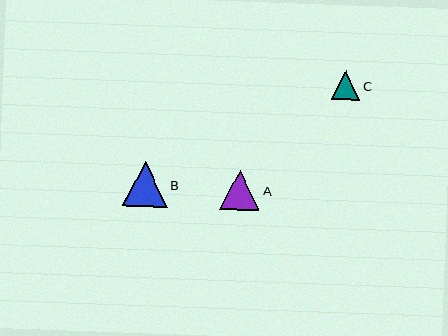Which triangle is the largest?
Triangle B is the largest with a size of approximately 45 pixels.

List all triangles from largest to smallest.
From largest to smallest: B, A, C.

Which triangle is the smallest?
Triangle C is the smallest with a size of approximately 28 pixels.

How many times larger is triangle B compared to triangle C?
Triangle B is approximately 1.6 times the size of triangle C.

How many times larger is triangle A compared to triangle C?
Triangle A is approximately 1.4 times the size of triangle C.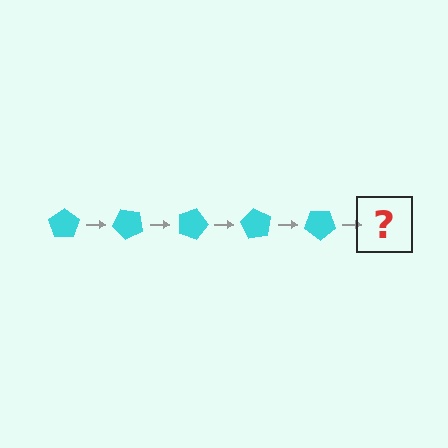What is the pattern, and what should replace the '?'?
The pattern is that the pentagon rotates 45 degrees each step. The '?' should be a cyan pentagon rotated 225 degrees.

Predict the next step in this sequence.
The next step is a cyan pentagon rotated 225 degrees.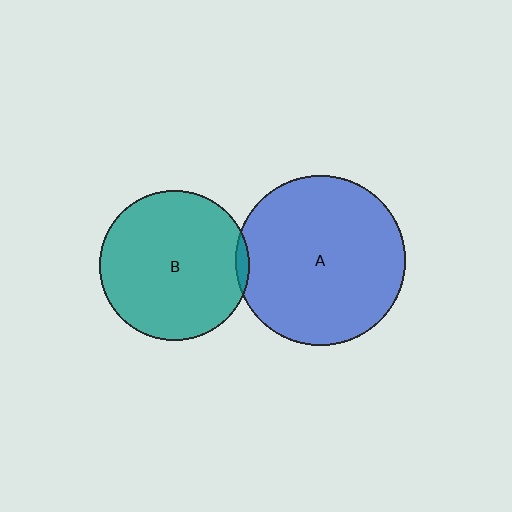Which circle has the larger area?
Circle A (blue).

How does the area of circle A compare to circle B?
Approximately 1.3 times.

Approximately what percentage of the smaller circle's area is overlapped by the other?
Approximately 5%.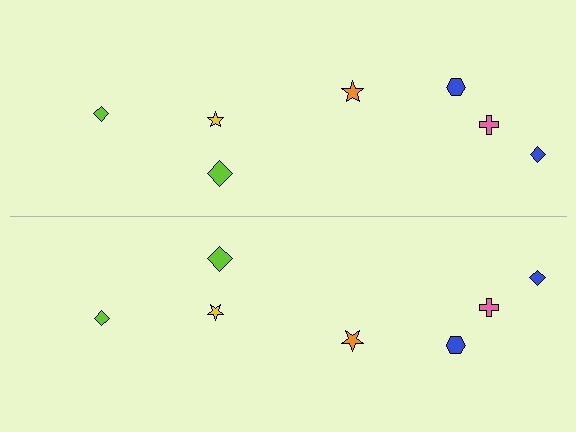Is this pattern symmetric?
Yes, this pattern has bilateral (reflection) symmetry.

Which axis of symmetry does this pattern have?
The pattern has a horizontal axis of symmetry running through the center of the image.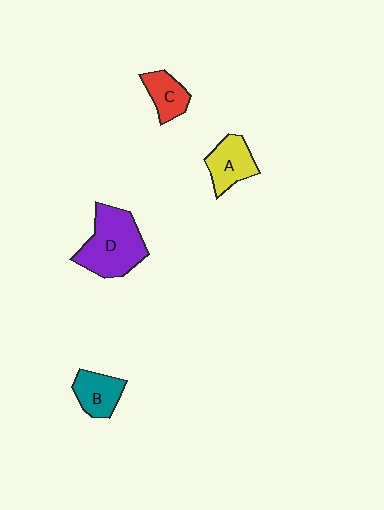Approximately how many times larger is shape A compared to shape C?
Approximately 1.3 times.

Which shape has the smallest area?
Shape C (red).